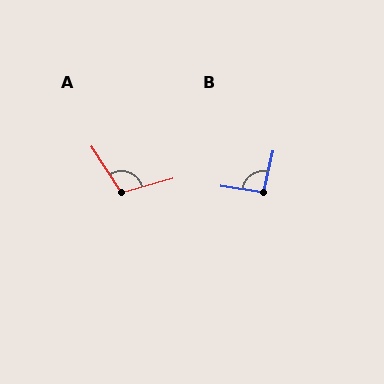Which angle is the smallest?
B, at approximately 94 degrees.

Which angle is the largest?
A, at approximately 107 degrees.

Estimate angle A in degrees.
Approximately 107 degrees.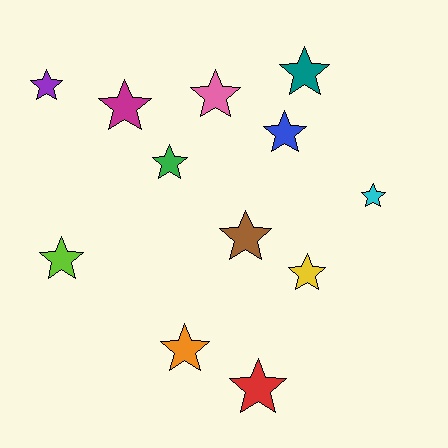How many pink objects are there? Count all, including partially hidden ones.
There is 1 pink object.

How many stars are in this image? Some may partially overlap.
There are 12 stars.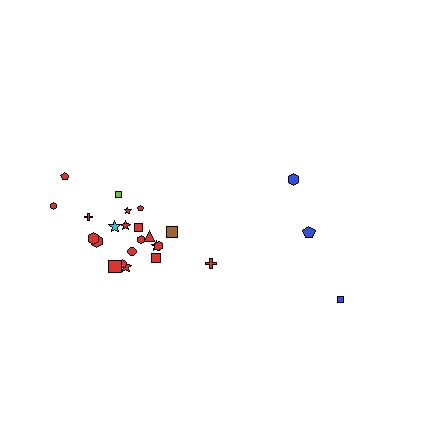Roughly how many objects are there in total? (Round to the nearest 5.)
Roughly 25 objects in total.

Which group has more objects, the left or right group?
The left group.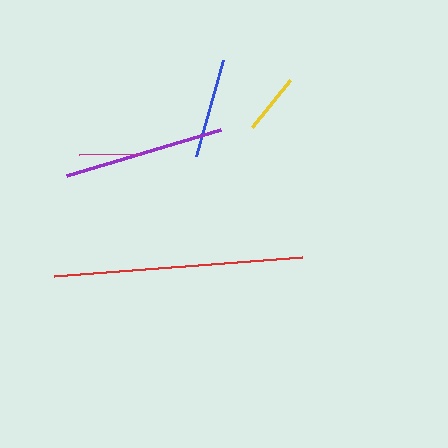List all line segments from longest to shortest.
From longest to shortest: red, purple, blue, magenta, yellow.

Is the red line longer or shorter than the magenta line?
The red line is longer than the magenta line.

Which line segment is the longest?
The red line is the longest at approximately 248 pixels.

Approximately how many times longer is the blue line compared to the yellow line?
The blue line is approximately 1.7 times the length of the yellow line.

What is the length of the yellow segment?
The yellow segment is approximately 60 pixels long.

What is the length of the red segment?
The red segment is approximately 248 pixels long.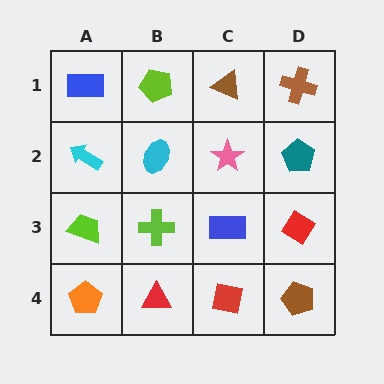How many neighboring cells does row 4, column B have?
3.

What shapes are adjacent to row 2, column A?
A blue rectangle (row 1, column A), a lime trapezoid (row 3, column A), a cyan ellipse (row 2, column B).